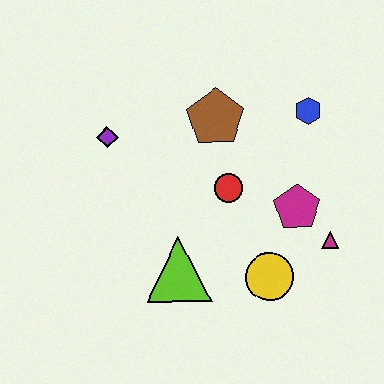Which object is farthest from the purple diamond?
The magenta triangle is farthest from the purple diamond.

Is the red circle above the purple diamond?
No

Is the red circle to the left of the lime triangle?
No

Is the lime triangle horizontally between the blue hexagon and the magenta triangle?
No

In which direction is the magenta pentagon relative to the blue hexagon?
The magenta pentagon is below the blue hexagon.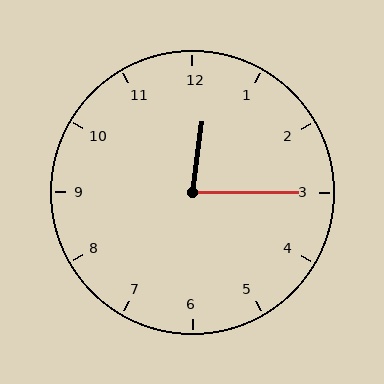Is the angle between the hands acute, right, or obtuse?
It is acute.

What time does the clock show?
12:15.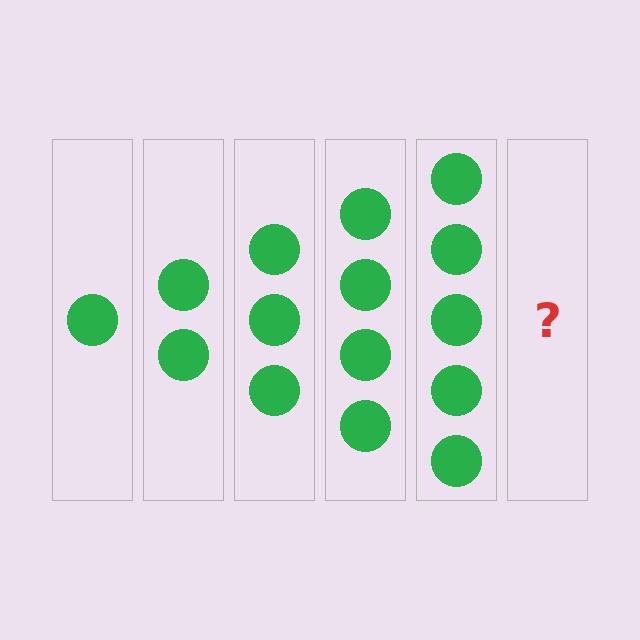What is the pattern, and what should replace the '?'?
The pattern is that each step adds one more circle. The '?' should be 6 circles.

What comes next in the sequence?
The next element should be 6 circles.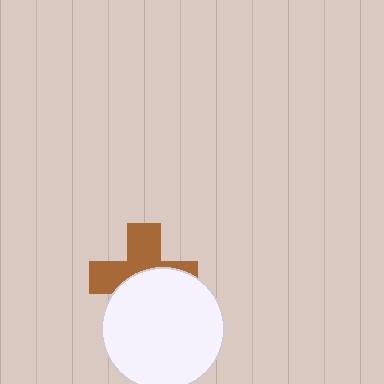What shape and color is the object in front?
The object in front is a white circle.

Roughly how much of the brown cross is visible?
About half of it is visible (roughly 50%).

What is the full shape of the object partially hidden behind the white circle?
The partially hidden object is a brown cross.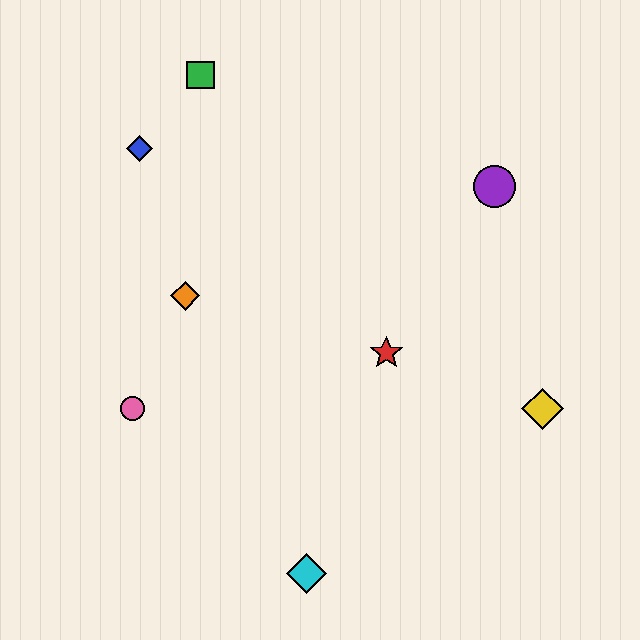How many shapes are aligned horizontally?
2 shapes (the yellow diamond, the pink circle) are aligned horizontally.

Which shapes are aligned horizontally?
The yellow diamond, the pink circle are aligned horizontally.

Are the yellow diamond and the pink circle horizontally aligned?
Yes, both are at y≈409.